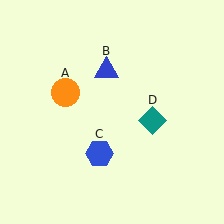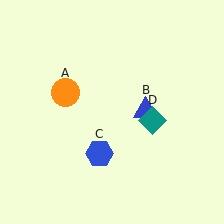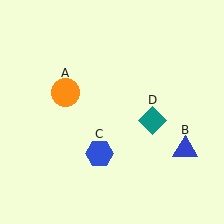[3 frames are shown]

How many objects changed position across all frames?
1 object changed position: blue triangle (object B).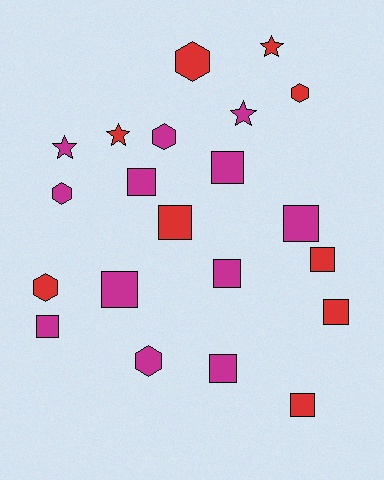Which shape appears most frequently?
Square, with 11 objects.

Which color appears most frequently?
Magenta, with 12 objects.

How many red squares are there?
There are 4 red squares.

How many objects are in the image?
There are 21 objects.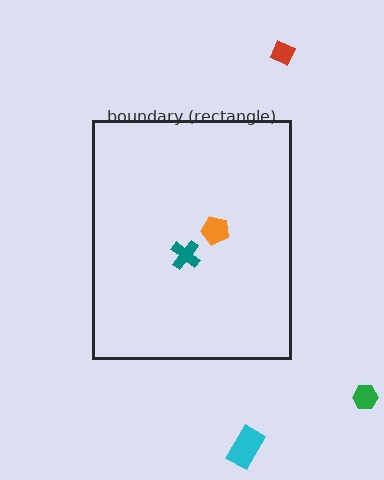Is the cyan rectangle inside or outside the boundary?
Outside.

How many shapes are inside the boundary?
2 inside, 3 outside.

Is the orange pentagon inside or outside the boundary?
Inside.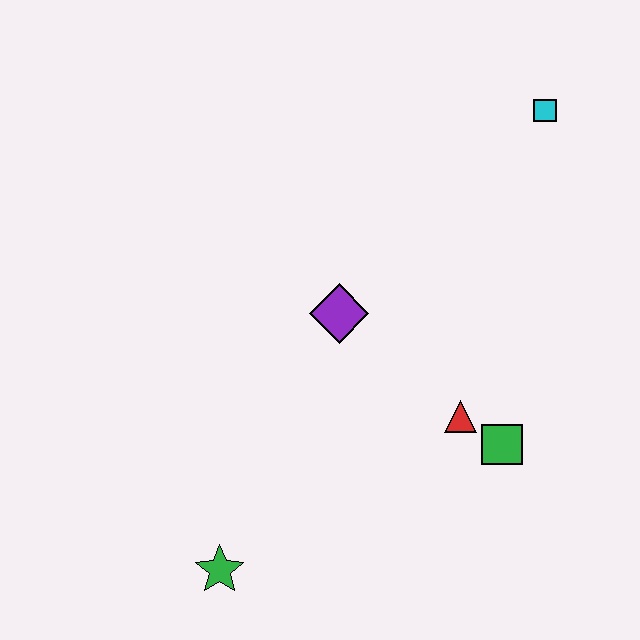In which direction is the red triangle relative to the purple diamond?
The red triangle is to the right of the purple diamond.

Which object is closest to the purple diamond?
The red triangle is closest to the purple diamond.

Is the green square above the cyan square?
No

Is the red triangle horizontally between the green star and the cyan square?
Yes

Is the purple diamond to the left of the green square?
Yes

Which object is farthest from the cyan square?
The green star is farthest from the cyan square.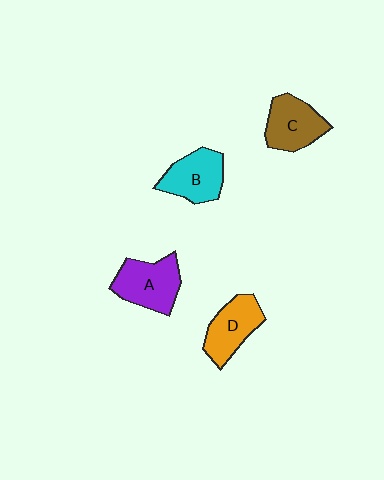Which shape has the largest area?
Shape A (purple).